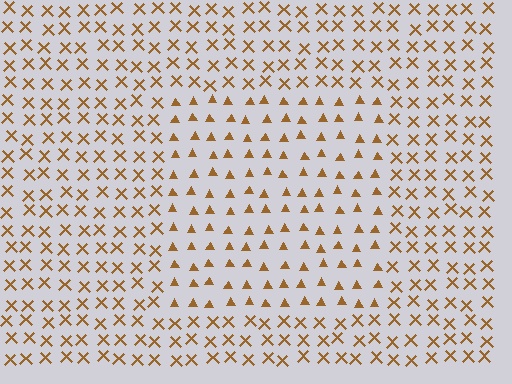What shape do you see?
I see a rectangle.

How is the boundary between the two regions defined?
The boundary is defined by a change in element shape: triangles inside vs. X marks outside. All elements share the same color and spacing.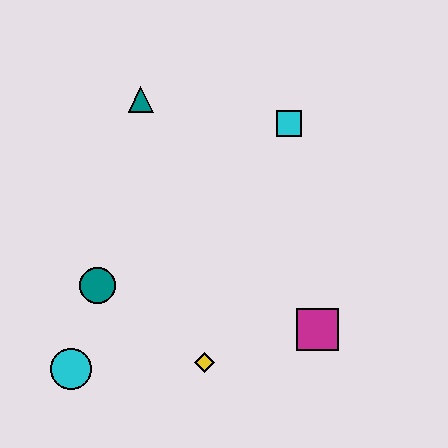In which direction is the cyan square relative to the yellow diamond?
The cyan square is above the yellow diamond.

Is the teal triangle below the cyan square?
No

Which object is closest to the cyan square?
The teal triangle is closest to the cyan square.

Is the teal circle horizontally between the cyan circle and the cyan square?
Yes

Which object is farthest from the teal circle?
The cyan square is farthest from the teal circle.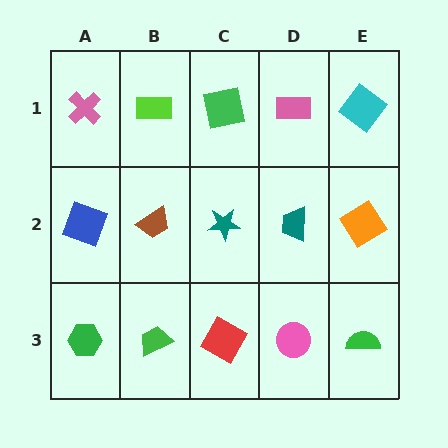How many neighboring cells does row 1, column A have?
2.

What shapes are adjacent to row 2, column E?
A cyan diamond (row 1, column E), a green semicircle (row 3, column E), a teal trapezoid (row 2, column D).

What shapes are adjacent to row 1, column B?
A brown trapezoid (row 2, column B), a pink cross (row 1, column A), a green square (row 1, column C).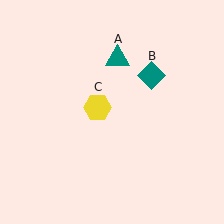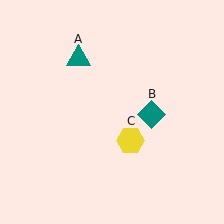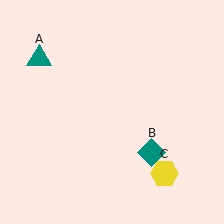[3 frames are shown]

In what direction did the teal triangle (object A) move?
The teal triangle (object A) moved left.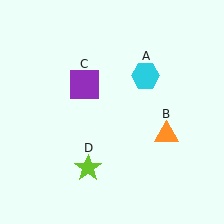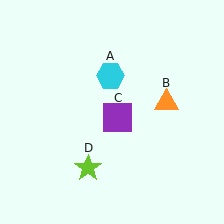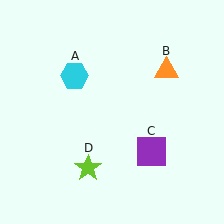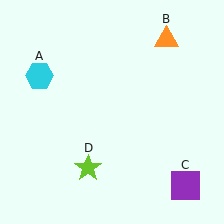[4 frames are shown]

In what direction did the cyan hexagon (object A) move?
The cyan hexagon (object A) moved left.